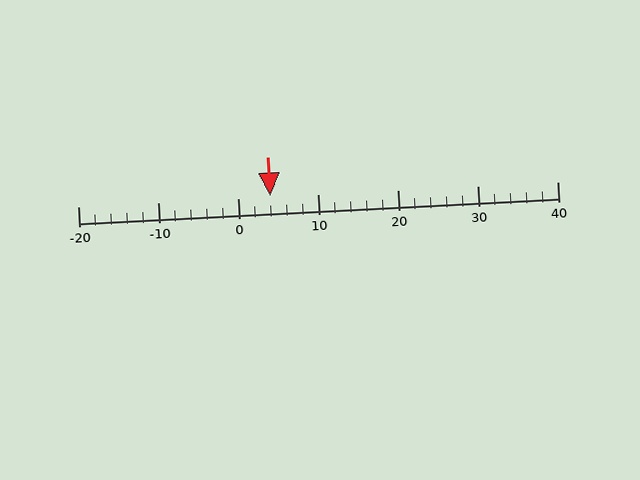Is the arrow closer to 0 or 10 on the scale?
The arrow is closer to 0.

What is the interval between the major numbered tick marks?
The major tick marks are spaced 10 units apart.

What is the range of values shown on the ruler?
The ruler shows values from -20 to 40.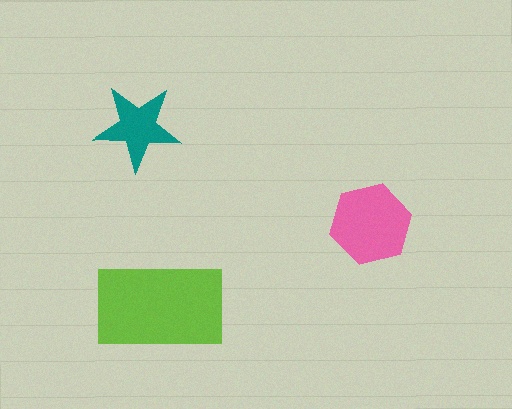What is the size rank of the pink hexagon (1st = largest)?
2nd.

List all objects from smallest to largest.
The teal star, the pink hexagon, the lime rectangle.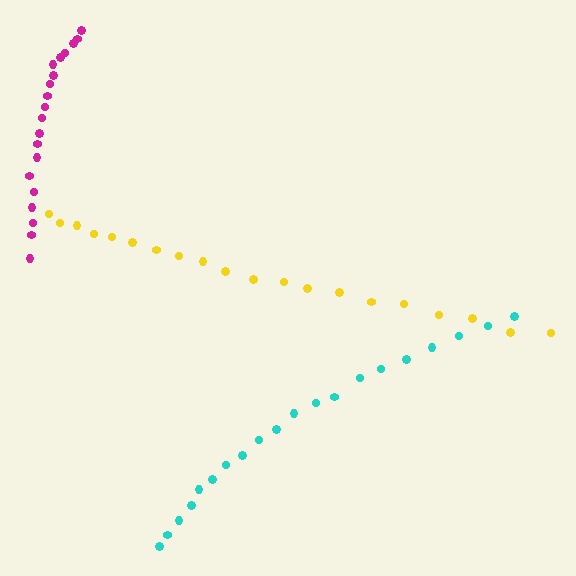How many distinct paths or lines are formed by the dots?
There are 3 distinct paths.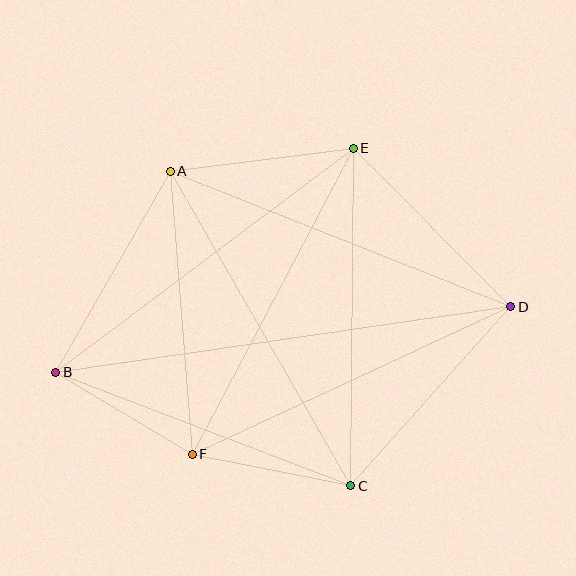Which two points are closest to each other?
Points B and F are closest to each other.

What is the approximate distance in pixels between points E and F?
The distance between E and F is approximately 346 pixels.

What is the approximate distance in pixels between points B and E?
The distance between B and E is approximately 372 pixels.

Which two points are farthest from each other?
Points B and D are farthest from each other.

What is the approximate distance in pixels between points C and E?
The distance between C and E is approximately 338 pixels.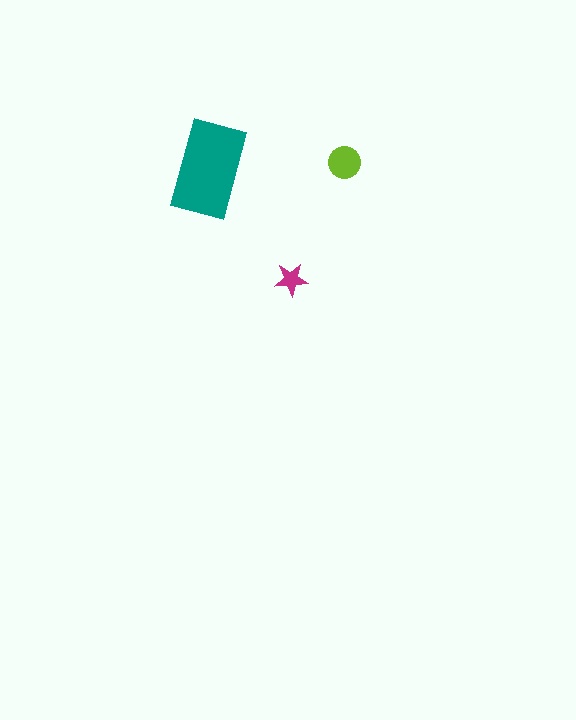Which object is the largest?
The teal rectangle.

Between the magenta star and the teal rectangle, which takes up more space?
The teal rectangle.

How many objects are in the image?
There are 3 objects in the image.